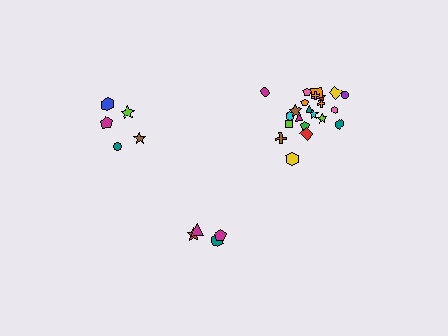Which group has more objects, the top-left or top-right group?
The top-right group.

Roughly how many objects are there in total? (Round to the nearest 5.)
Roughly 30 objects in total.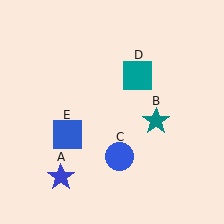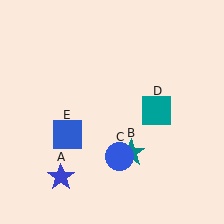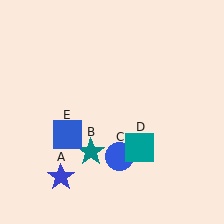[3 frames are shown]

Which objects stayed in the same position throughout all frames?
Blue star (object A) and blue circle (object C) and blue square (object E) remained stationary.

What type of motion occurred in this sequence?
The teal star (object B), teal square (object D) rotated clockwise around the center of the scene.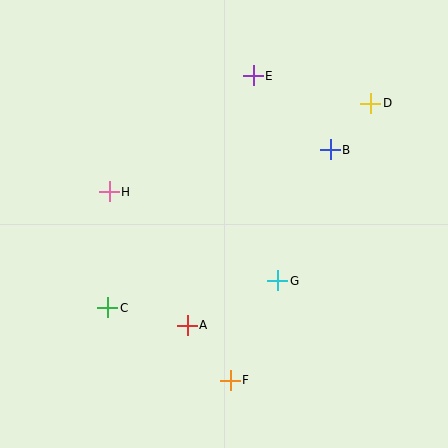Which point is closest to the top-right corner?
Point D is closest to the top-right corner.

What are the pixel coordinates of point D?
Point D is at (371, 103).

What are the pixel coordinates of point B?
Point B is at (330, 150).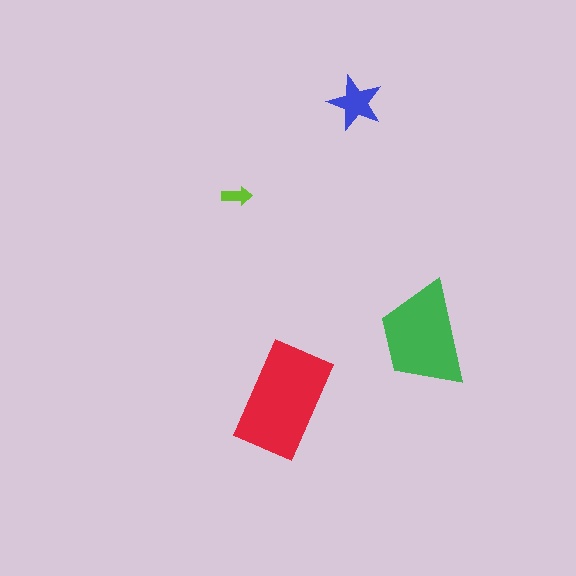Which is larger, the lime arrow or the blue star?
The blue star.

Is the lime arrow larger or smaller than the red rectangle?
Smaller.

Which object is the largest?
The red rectangle.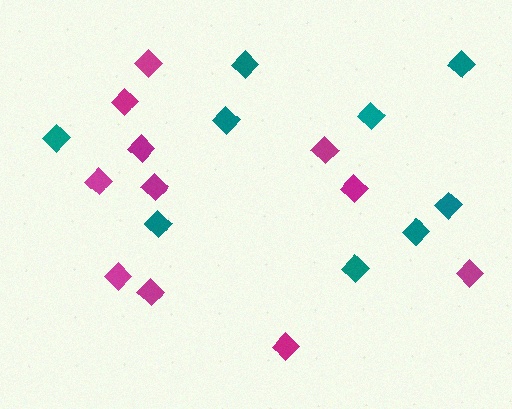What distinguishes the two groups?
There are 2 groups: one group of magenta diamonds (11) and one group of teal diamonds (9).